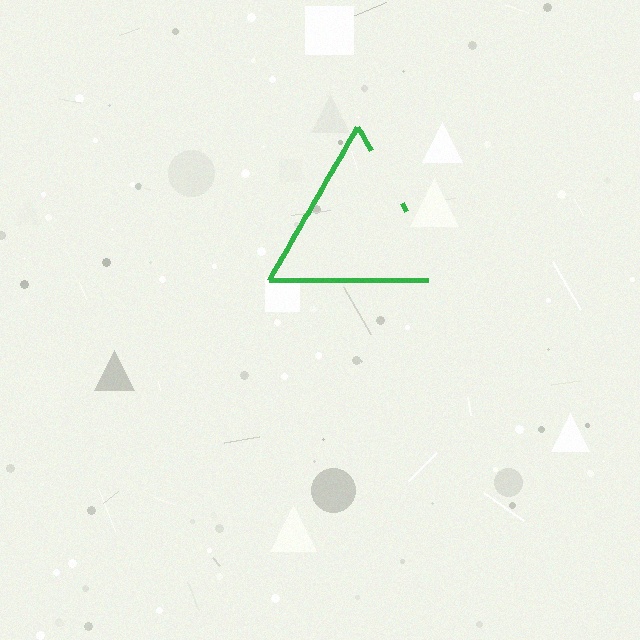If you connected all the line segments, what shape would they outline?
They would outline a triangle.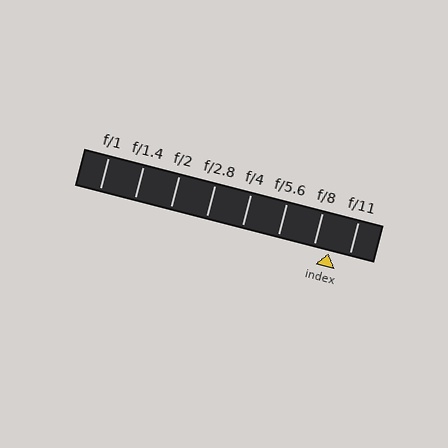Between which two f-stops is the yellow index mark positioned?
The index mark is between f/8 and f/11.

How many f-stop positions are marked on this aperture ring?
There are 8 f-stop positions marked.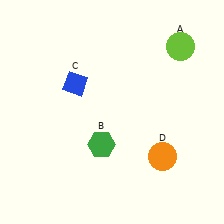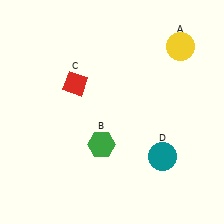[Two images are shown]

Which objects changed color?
A changed from lime to yellow. C changed from blue to red. D changed from orange to teal.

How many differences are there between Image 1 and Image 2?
There are 3 differences between the two images.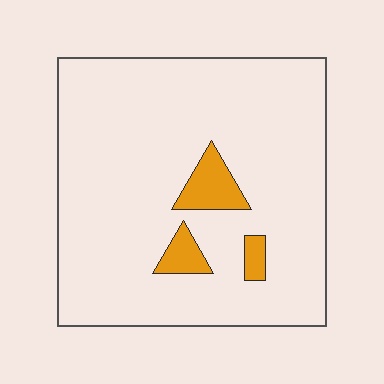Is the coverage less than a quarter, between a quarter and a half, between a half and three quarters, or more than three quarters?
Less than a quarter.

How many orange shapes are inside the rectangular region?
3.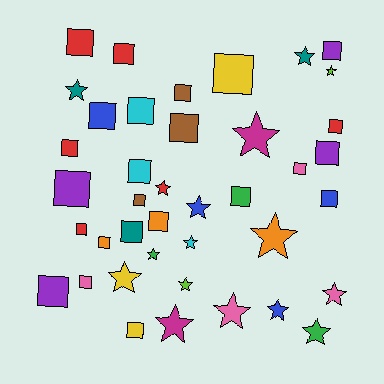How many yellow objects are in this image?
There are 3 yellow objects.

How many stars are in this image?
There are 16 stars.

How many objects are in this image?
There are 40 objects.